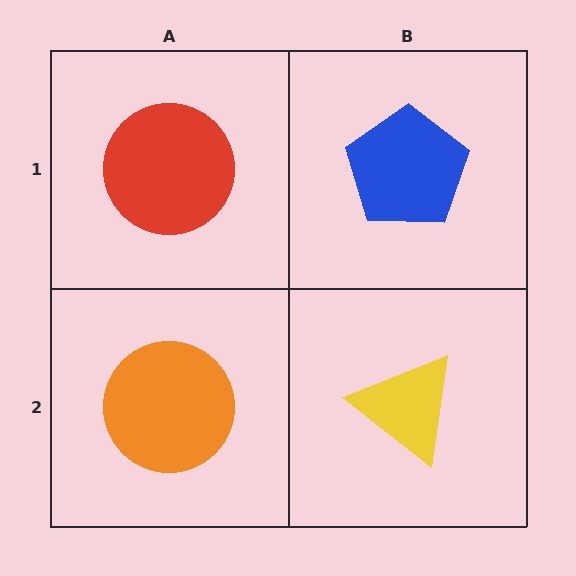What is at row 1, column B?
A blue pentagon.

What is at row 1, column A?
A red circle.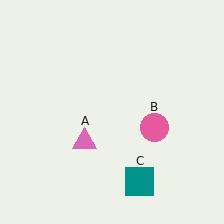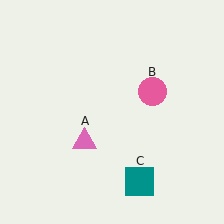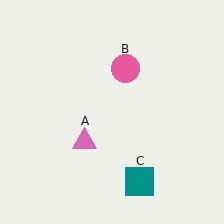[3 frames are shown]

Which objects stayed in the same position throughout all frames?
Pink triangle (object A) and teal square (object C) remained stationary.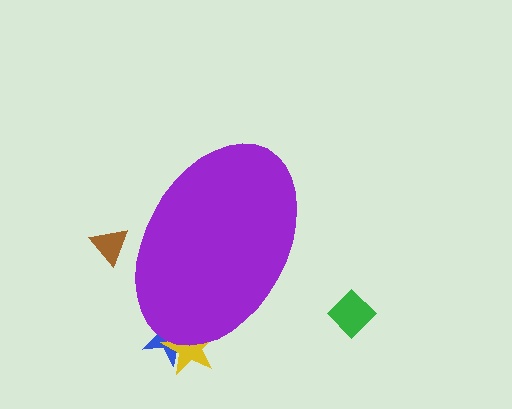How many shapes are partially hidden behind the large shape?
3 shapes are partially hidden.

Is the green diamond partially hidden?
No, the green diamond is fully visible.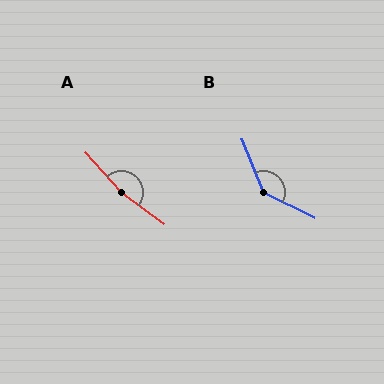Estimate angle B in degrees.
Approximately 138 degrees.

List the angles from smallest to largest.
B (138°), A (168°).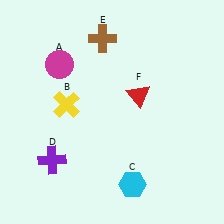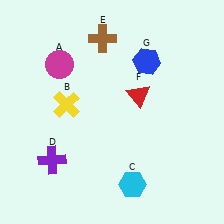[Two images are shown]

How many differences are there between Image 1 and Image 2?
There is 1 difference between the two images.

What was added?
A blue hexagon (G) was added in Image 2.